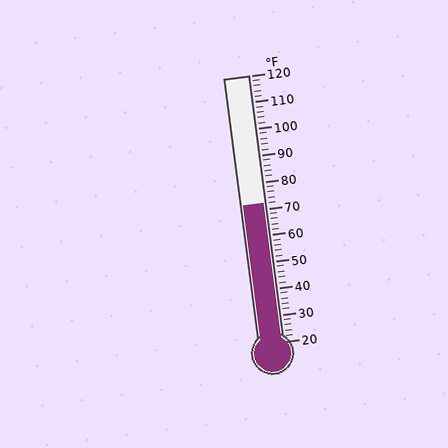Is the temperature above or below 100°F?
The temperature is below 100°F.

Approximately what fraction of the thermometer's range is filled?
The thermometer is filled to approximately 50% of its range.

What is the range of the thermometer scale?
The thermometer scale ranges from 20°F to 120°F.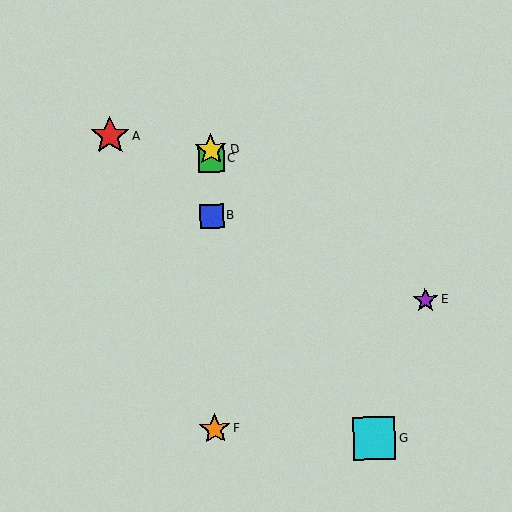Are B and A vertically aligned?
No, B is at x≈212 and A is at x≈110.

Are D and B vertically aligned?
Yes, both are at x≈211.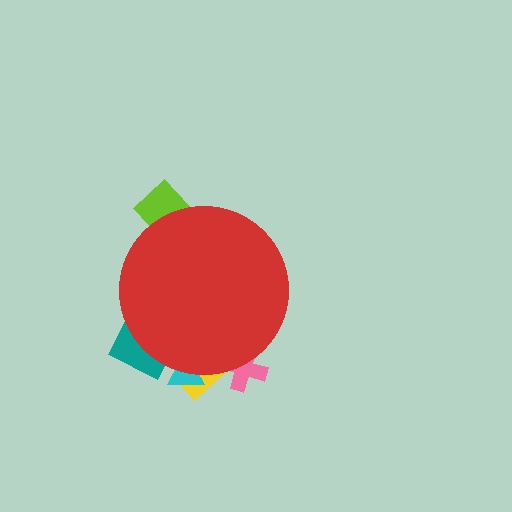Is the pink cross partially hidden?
Yes, the pink cross is partially hidden behind the red circle.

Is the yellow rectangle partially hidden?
Yes, the yellow rectangle is partially hidden behind the red circle.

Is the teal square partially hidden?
Yes, the teal square is partially hidden behind the red circle.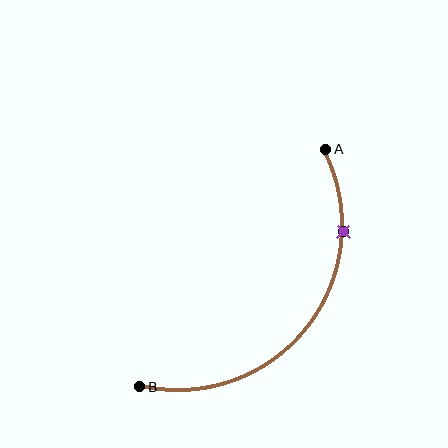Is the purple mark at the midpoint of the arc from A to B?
No. The purple mark lies on the arc but is closer to endpoint A. The arc midpoint would be at the point on the curve equidistant along the arc from both A and B.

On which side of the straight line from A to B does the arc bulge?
The arc bulges below and to the right of the straight line connecting A and B.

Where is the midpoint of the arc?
The arc midpoint is the point on the curve farthest from the straight line joining A and B. It sits below and to the right of that line.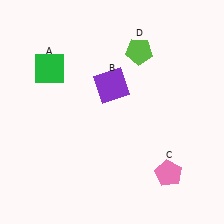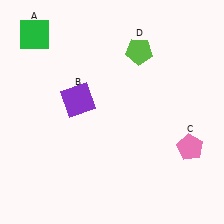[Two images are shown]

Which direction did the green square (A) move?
The green square (A) moved up.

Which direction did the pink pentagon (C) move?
The pink pentagon (C) moved up.